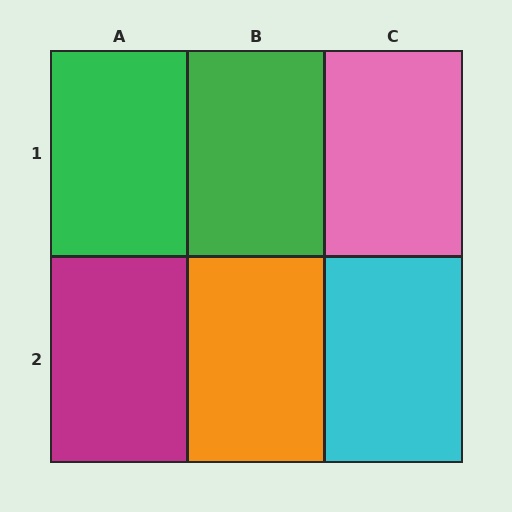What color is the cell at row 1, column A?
Green.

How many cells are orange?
1 cell is orange.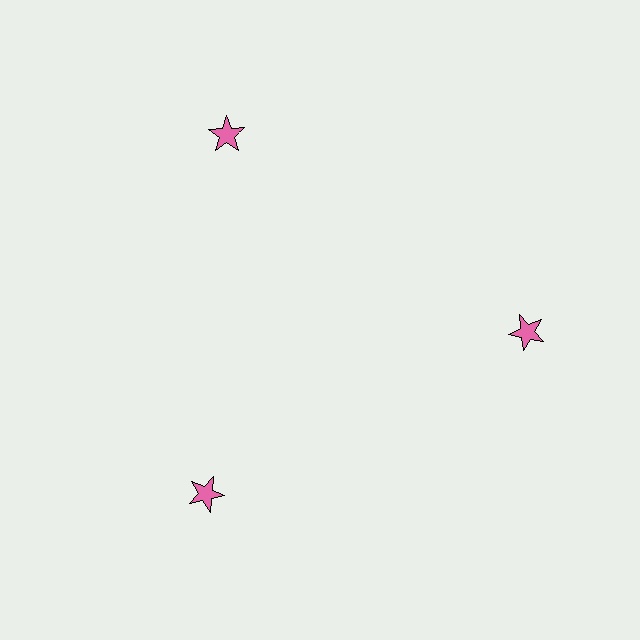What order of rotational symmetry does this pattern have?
This pattern has 3-fold rotational symmetry.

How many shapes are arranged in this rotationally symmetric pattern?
There are 3 shapes, arranged in 3 groups of 1.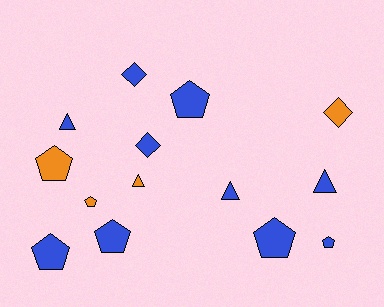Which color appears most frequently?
Blue, with 10 objects.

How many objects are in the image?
There are 14 objects.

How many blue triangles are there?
There are 3 blue triangles.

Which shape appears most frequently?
Pentagon, with 7 objects.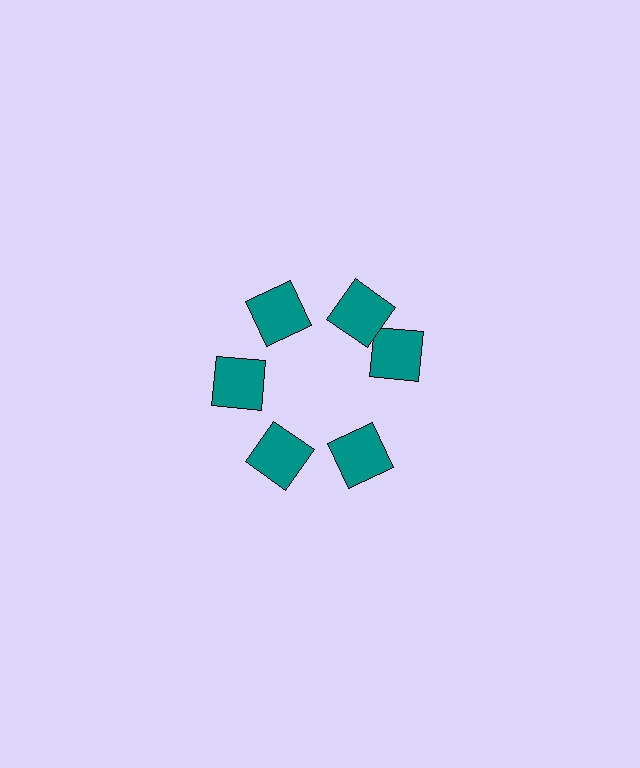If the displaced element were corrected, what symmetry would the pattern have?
It would have 6-fold rotational symmetry — the pattern would map onto itself every 60 degrees.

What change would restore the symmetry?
The symmetry would be restored by rotating it back into even spacing with its neighbors so that all 6 squares sit at equal angles and equal distance from the center.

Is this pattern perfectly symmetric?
No. The 6 teal squares are arranged in a ring, but one element near the 3 o'clock position is rotated out of alignment along the ring, breaking the 6-fold rotational symmetry.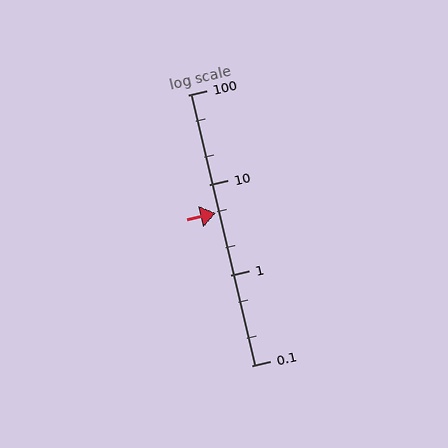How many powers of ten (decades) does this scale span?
The scale spans 3 decades, from 0.1 to 100.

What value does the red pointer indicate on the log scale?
The pointer indicates approximately 4.9.